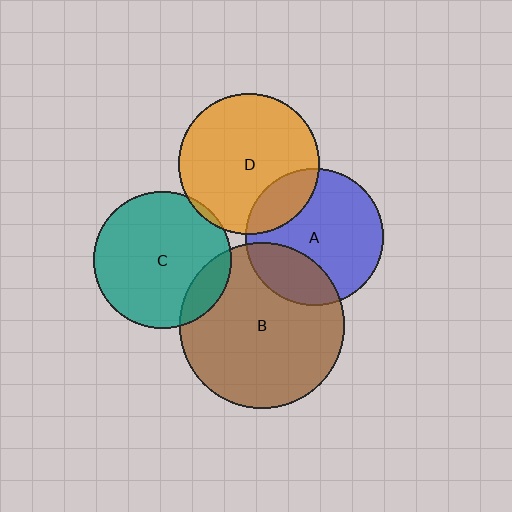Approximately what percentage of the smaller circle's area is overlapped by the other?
Approximately 25%.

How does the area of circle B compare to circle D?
Approximately 1.4 times.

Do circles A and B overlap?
Yes.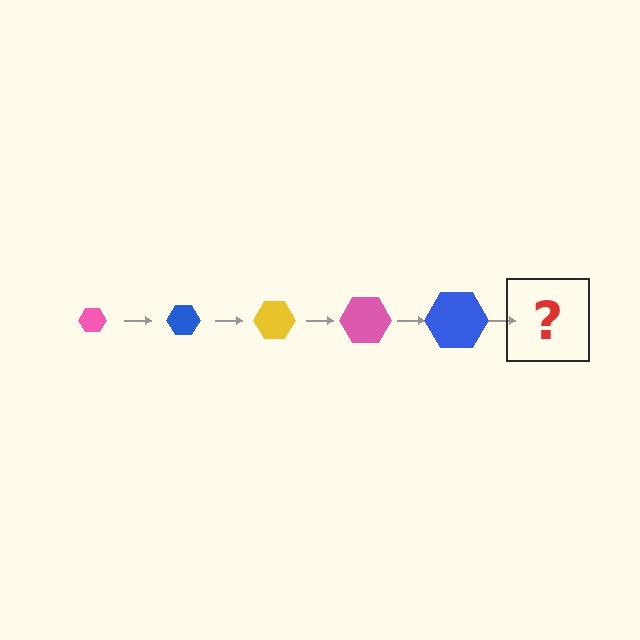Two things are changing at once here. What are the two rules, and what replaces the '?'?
The two rules are that the hexagon grows larger each step and the color cycles through pink, blue, and yellow. The '?' should be a yellow hexagon, larger than the previous one.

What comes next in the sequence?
The next element should be a yellow hexagon, larger than the previous one.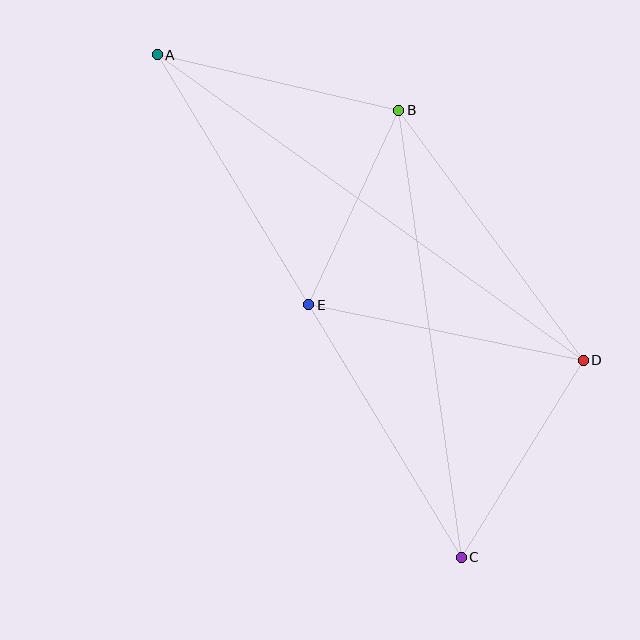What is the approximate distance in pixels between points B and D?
The distance between B and D is approximately 311 pixels.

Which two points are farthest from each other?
Points A and C are farthest from each other.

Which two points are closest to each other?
Points B and E are closest to each other.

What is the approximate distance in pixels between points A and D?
The distance between A and D is approximately 525 pixels.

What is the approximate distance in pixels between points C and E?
The distance between C and E is approximately 295 pixels.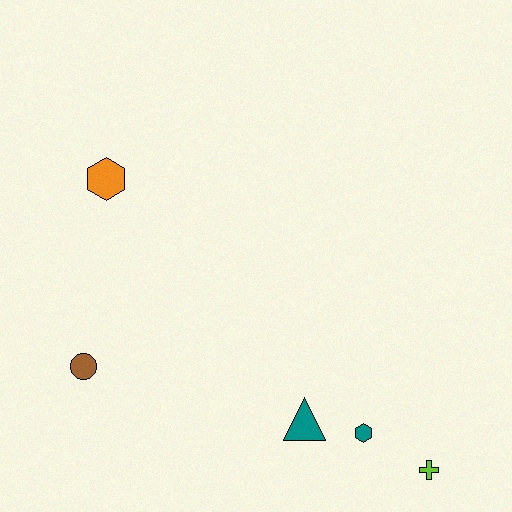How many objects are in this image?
There are 5 objects.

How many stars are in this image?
There are no stars.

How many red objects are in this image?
There are no red objects.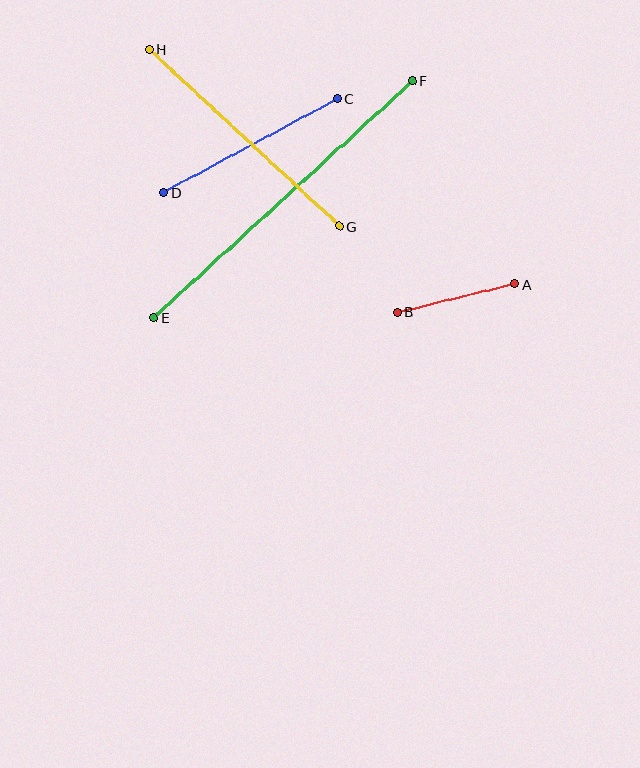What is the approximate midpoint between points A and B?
The midpoint is at approximately (456, 298) pixels.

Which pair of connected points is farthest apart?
Points E and F are farthest apart.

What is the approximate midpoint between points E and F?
The midpoint is at approximately (283, 199) pixels.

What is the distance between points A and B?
The distance is approximately 121 pixels.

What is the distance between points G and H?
The distance is approximately 260 pixels.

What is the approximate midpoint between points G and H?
The midpoint is at approximately (244, 138) pixels.